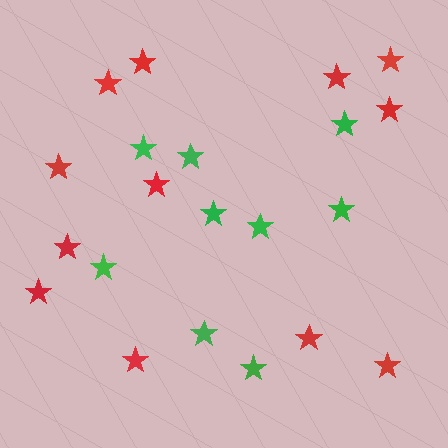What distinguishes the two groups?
There are 2 groups: one group of red stars (12) and one group of green stars (9).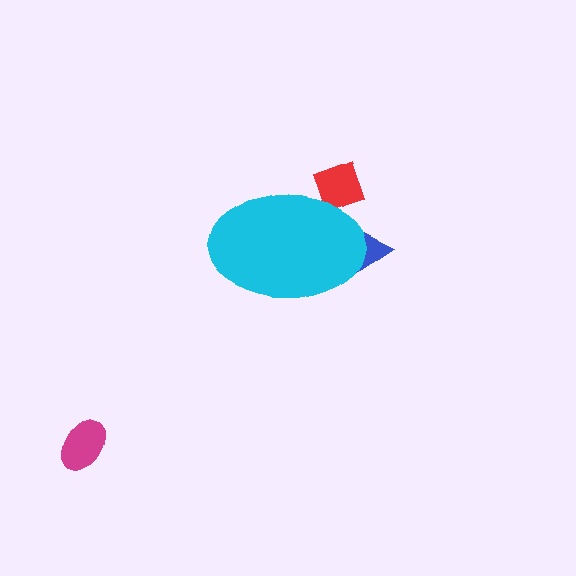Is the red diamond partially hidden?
Yes, the red diamond is partially hidden behind the cyan ellipse.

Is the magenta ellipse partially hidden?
No, the magenta ellipse is fully visible.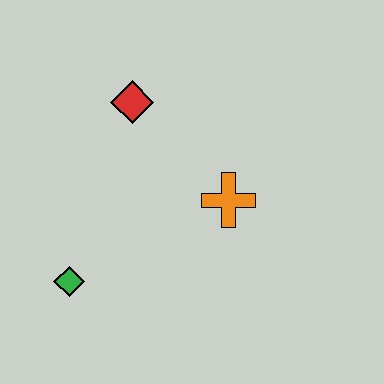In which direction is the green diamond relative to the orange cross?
The green diamond is to the left of the orange cross.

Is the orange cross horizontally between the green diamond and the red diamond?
No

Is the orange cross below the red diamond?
Yes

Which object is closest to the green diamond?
The orange cross is closest to the green diamond.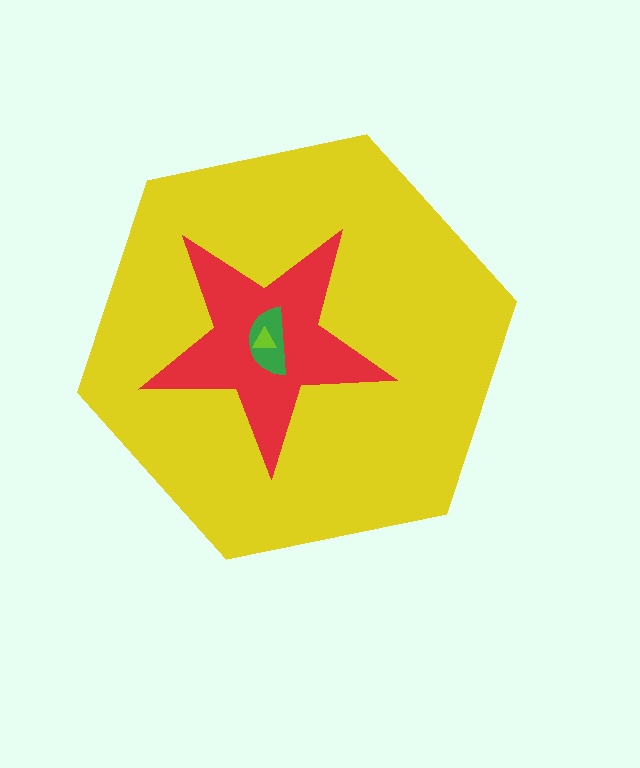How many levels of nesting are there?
4.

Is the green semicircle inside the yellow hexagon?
Yes.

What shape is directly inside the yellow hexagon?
The red star.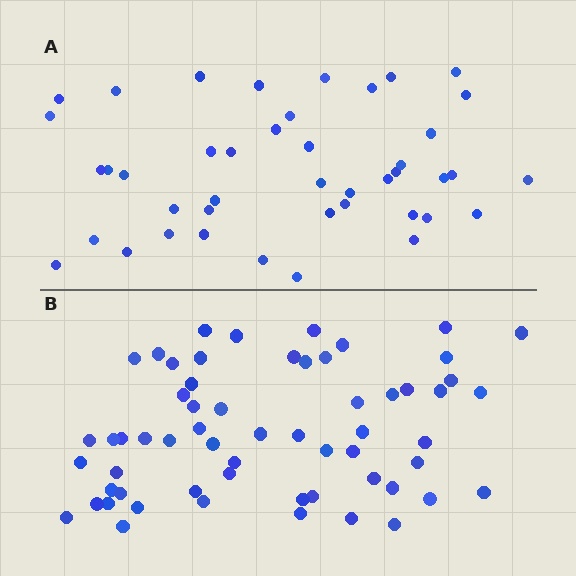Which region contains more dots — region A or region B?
Region B (the bottom region) has more dots.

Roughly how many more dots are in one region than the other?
Region B has approximately 15 more dots than region A.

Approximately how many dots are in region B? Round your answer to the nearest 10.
About 60 dots.